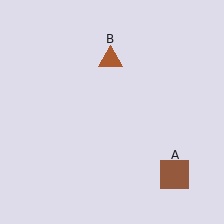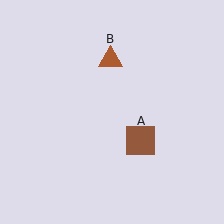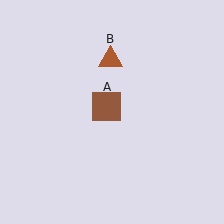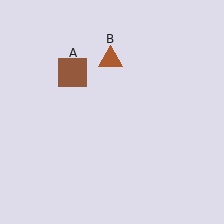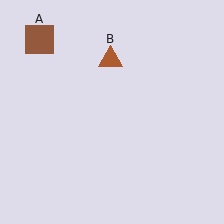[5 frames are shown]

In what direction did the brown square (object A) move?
The brown square (object A) moved up and to the left.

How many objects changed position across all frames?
1 object changed position: brown square (object A).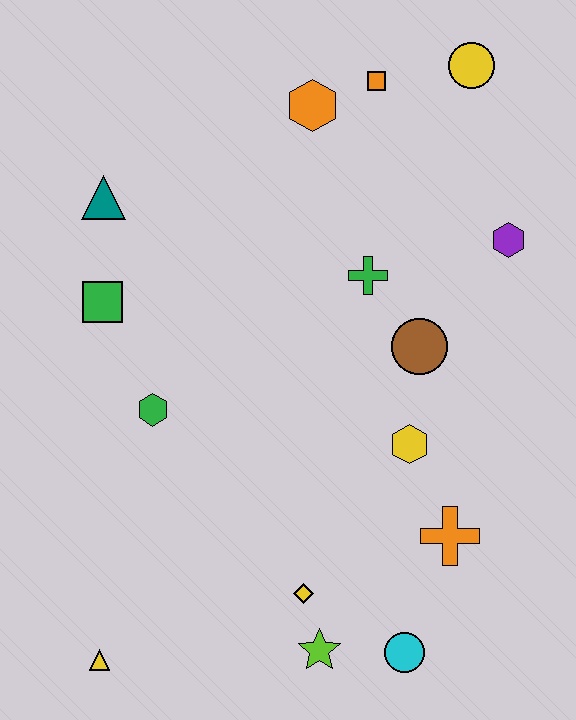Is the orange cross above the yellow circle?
No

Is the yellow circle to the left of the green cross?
No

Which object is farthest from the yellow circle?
The yellow triangle is farthest from the yellow circle.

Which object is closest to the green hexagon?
The green square is closest to the green hexagon.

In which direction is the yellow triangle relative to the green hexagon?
The yellow triangle is below the green hexagon.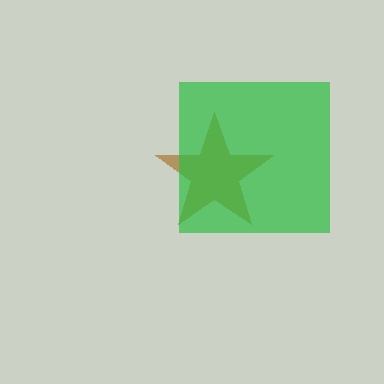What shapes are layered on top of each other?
The layered shapes are: a brown star, a green square.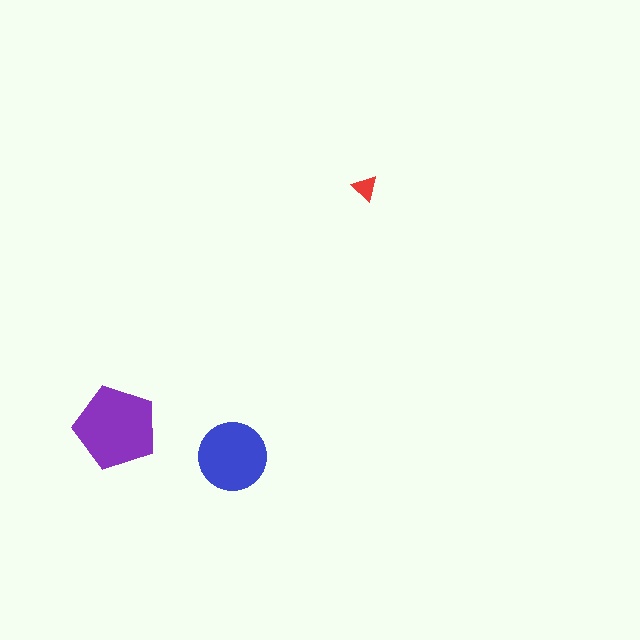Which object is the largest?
The purple pentagon.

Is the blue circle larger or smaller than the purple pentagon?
Smaller.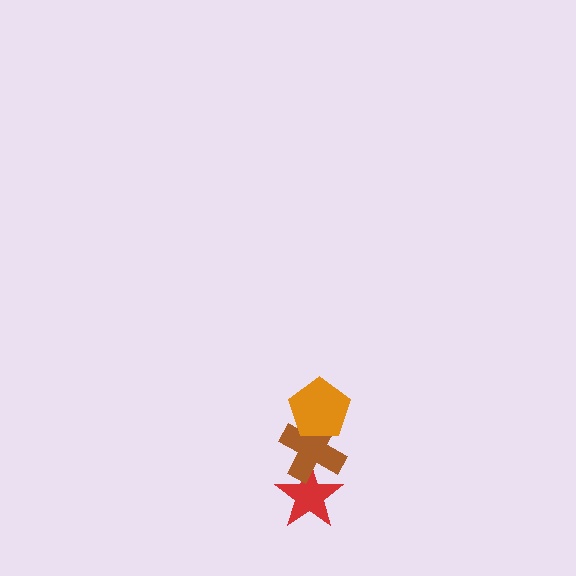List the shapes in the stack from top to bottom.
From top to bottom: the orange pentagon, the brown cross, the red star.